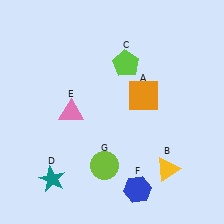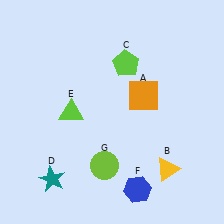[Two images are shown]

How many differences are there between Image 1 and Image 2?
There is 1 difference between the two images.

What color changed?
The triangle (E) changed from pink in Image 1 to lime in Image 2.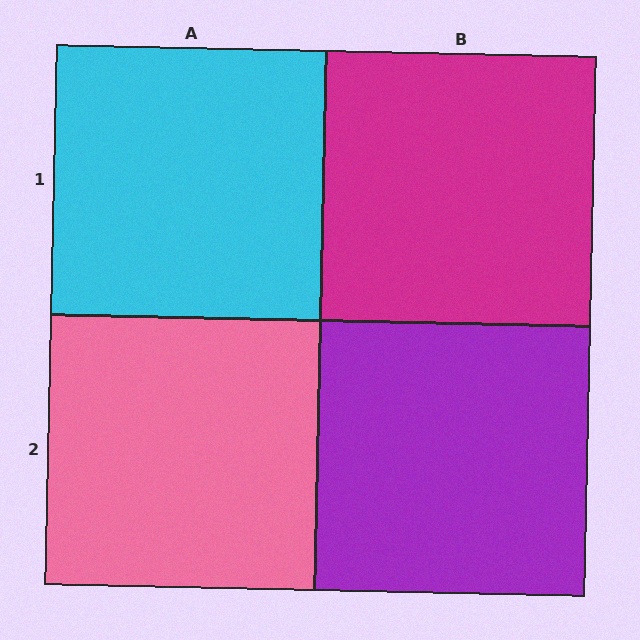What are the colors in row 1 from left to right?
Cyan, magenta.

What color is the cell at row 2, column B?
Purple.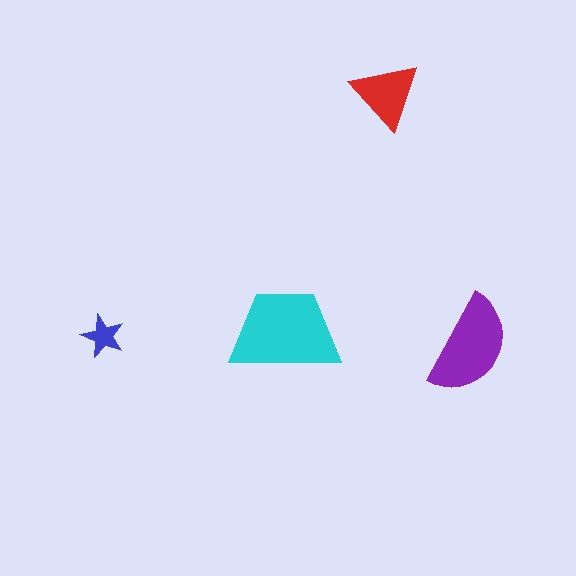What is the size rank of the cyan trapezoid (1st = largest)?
1st.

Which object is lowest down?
The purple semicircle is bottommost.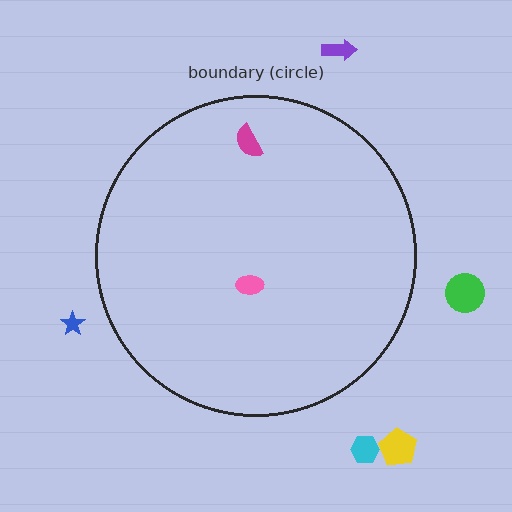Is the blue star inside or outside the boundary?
Outside.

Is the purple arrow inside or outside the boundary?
Outside.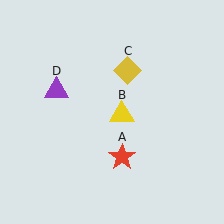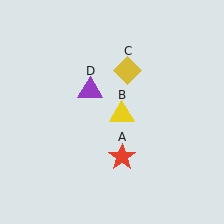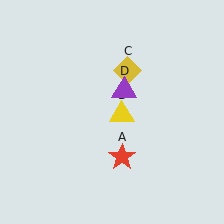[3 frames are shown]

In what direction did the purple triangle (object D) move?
The purple triangle (object D) moved right.